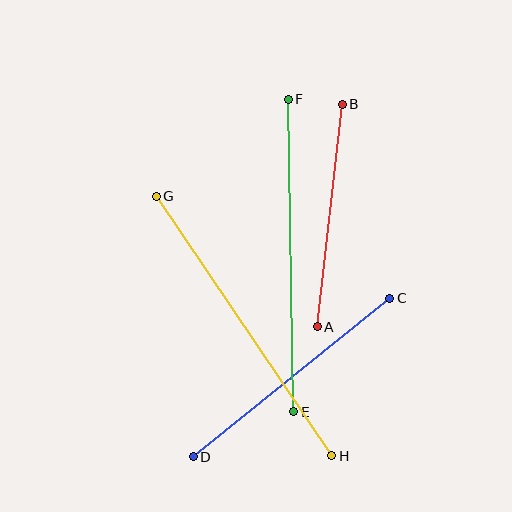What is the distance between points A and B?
The distance is approximately 224 pixels.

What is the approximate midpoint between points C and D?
The midpoint is at approximately (292, 377) pixels.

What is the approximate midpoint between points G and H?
The midpoint is at approximately (244, 326) pixels.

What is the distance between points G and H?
The distance is approximately 313 pixels.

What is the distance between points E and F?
The distance is approximately 312 pixels.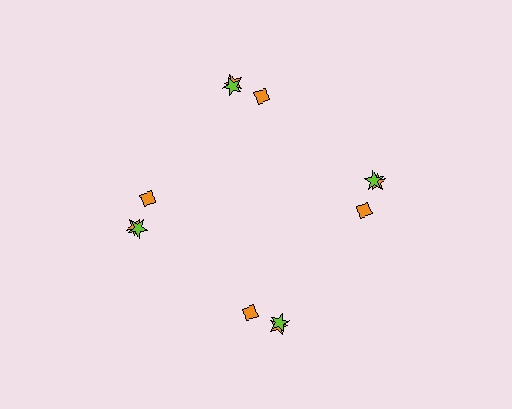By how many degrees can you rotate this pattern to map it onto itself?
The pattern maps onto itself every 90 degrees of rotation.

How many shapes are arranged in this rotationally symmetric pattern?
There are 12 shapes, arranged in 4 groups of 3.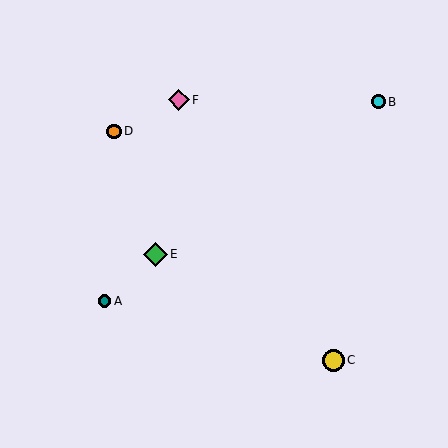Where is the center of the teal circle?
The center of the teal circle is at (104, 301).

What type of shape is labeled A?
Shape A is a teal circle.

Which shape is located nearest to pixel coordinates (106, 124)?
The orange circle (labeled D) at (114, 131) is nearest to that location.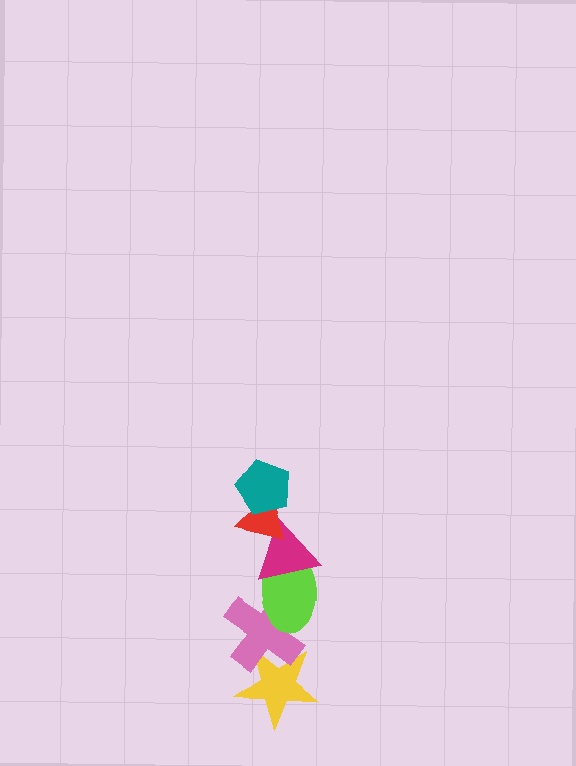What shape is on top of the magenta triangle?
The red triangle is on top of the magenta triangle.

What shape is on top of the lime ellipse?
The magenta triangle is on top of the lime ellipse.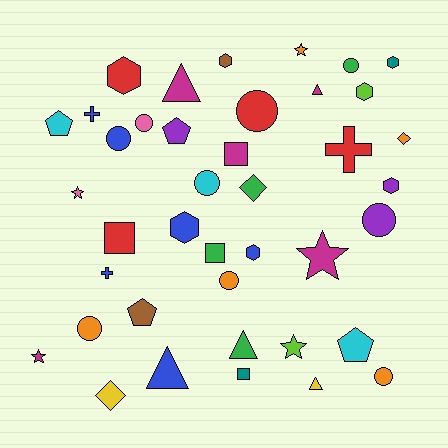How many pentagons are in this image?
There are 4 pentagons.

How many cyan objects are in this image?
There are 3 cyan objects.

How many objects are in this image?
There are 40 objects.